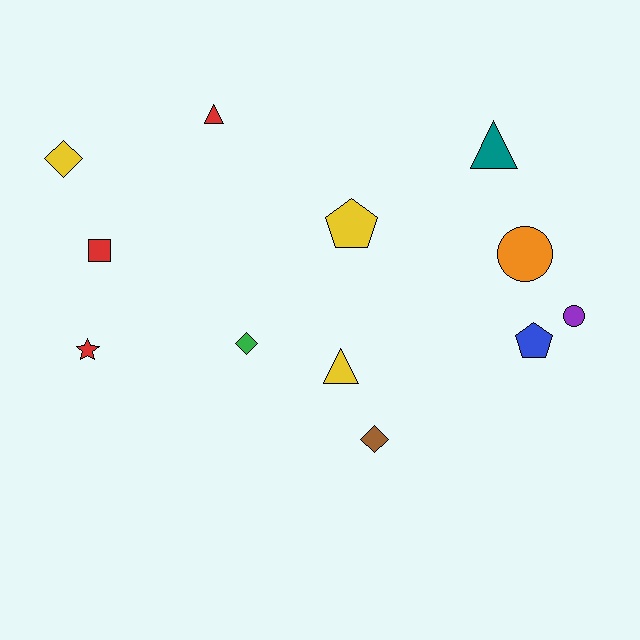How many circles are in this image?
There are 2 circles.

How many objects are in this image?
There are 12 objects.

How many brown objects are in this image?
There is 1 brown object.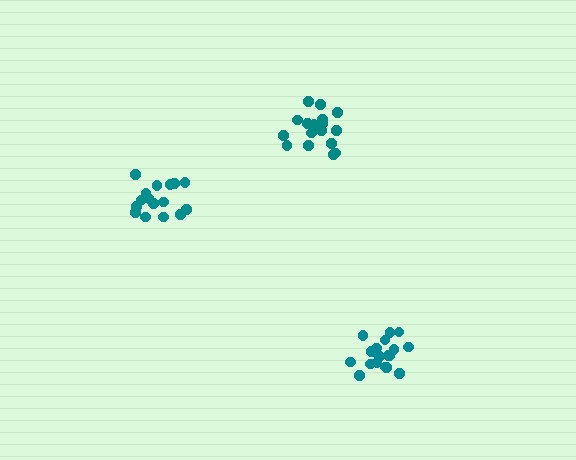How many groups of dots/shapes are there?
There are 3 groups.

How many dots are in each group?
Group 1: 19 dots, Group 2: 16 dots, Group 3: 18 dots (53 total).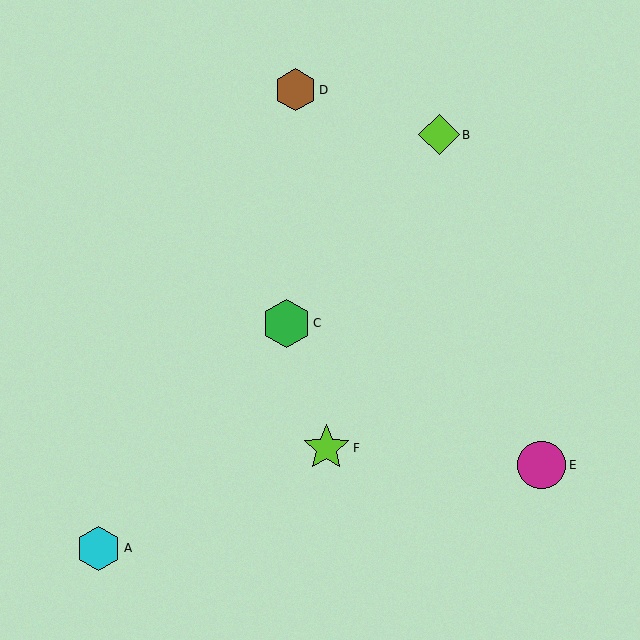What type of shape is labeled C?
Shape C is a green hexagon.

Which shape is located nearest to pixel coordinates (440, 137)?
The lime diamond (labeled B) at (439, 135) is nearest to that location.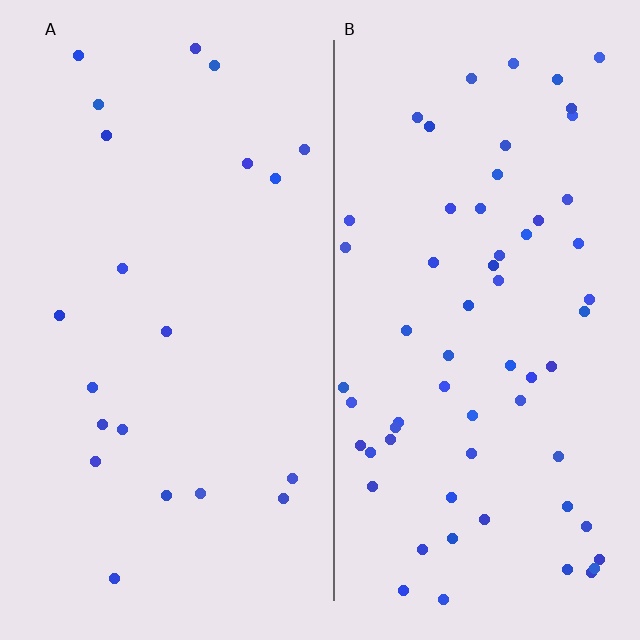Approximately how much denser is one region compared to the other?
Approximately 3.0× — region B over region A.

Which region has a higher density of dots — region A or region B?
B (the right).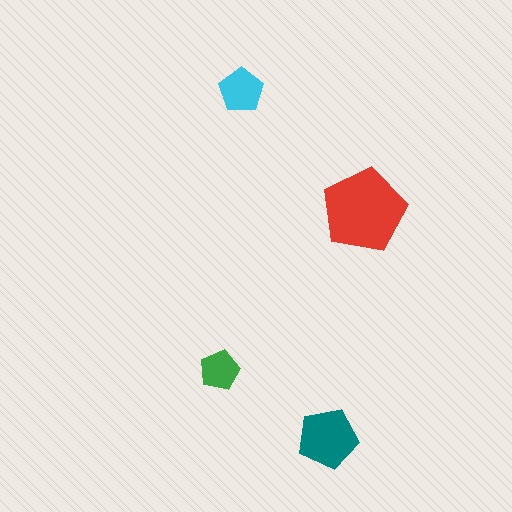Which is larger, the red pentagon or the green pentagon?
The red one.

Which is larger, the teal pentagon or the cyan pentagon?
The teal one.